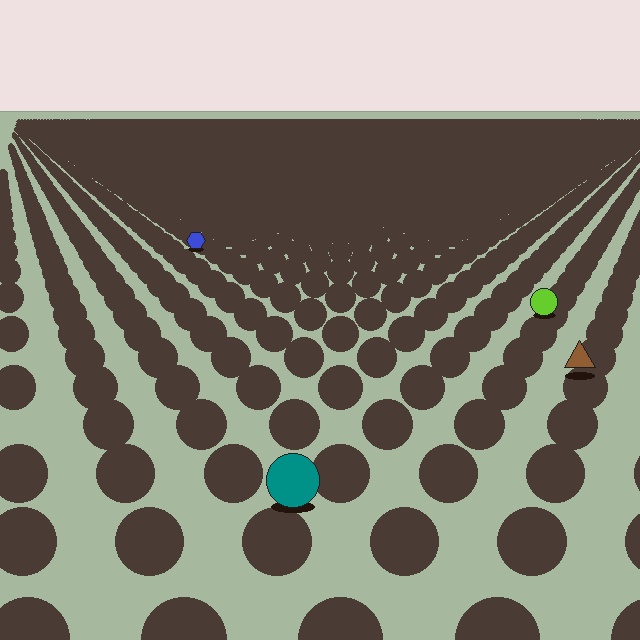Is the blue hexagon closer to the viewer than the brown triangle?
No. The brown triangle is closer — you can tell from the texture gradient: the ground texture is coarser near it.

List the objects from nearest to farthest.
From nearest to farthest: the teal circle, the brown triangle, the lime circle, the blue hexagon.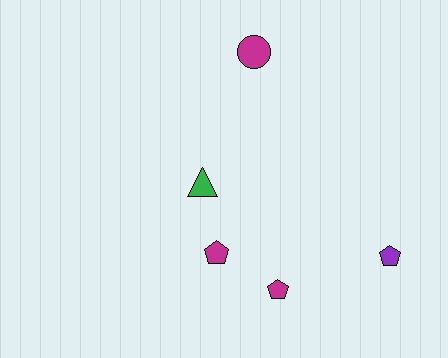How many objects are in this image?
There are 5 objects.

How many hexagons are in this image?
There are no hexagons.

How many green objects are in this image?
There is 1 green object.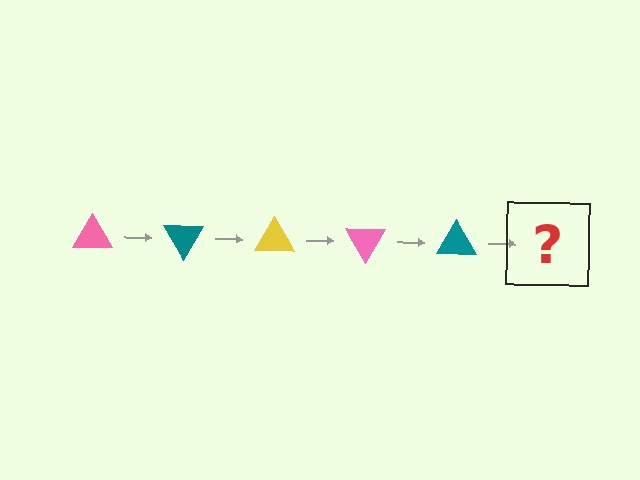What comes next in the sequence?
The next element should be a yellow triangle, rotated 300 degrees from the start.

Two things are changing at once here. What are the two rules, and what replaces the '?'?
The two rules are that it rotates 60 degrees each step and the color cycles through pink, teal, and yellow. The '?' should be a yellow triangle, rotated 300 degrees from the start.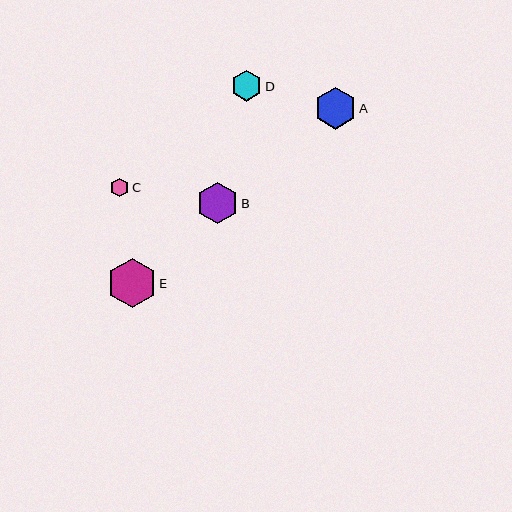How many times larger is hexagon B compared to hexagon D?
Hexagon B is approximately 1.3 times the size of hexagon D.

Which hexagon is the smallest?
Hexagon C is the smallest with a size of approximately 19 pixels.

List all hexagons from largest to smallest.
From largest to smallest: E, A, B, D, C.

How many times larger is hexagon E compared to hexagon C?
Hexagon E is approximately 2.6 times the size of hexagon C.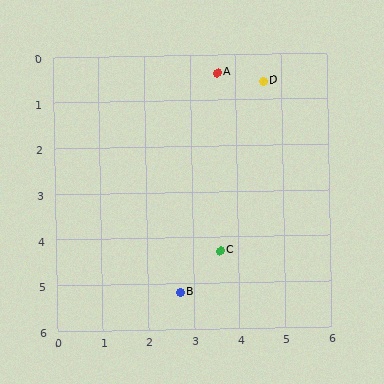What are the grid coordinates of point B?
Point B is at approximately (2.7, 5.2).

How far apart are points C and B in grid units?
Points C and B are about 1.3 grid units apart.